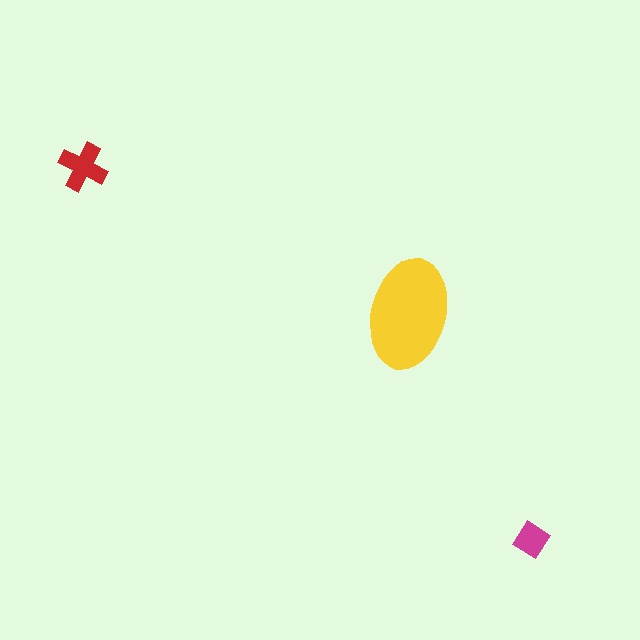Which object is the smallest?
The magenta diamond.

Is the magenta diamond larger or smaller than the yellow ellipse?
Smaller.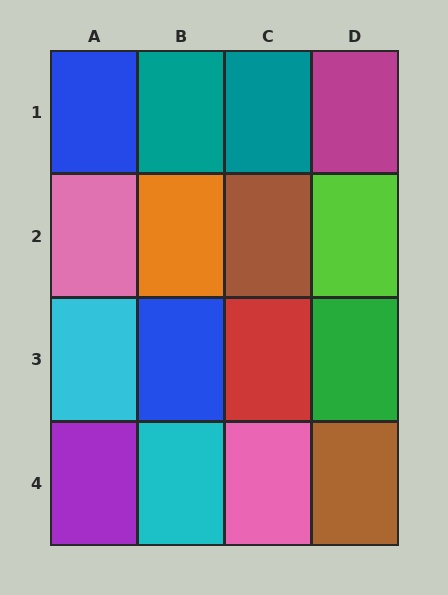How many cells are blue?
2 cells are blue.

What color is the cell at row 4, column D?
Brown.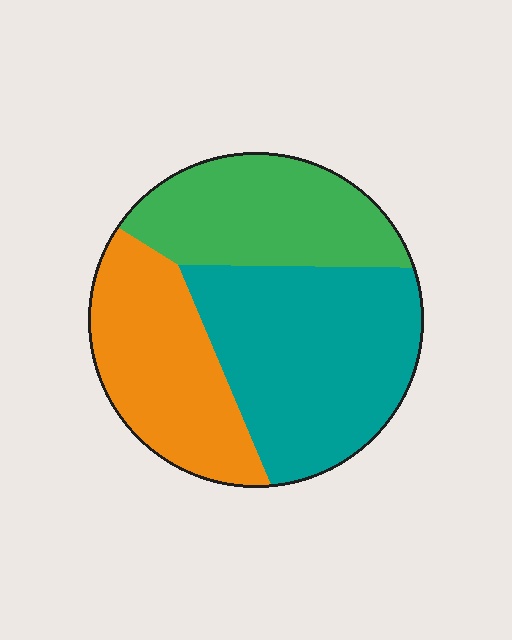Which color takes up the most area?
Teal, at roughly 45%.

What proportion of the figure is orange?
Orange covers 29% of the figure.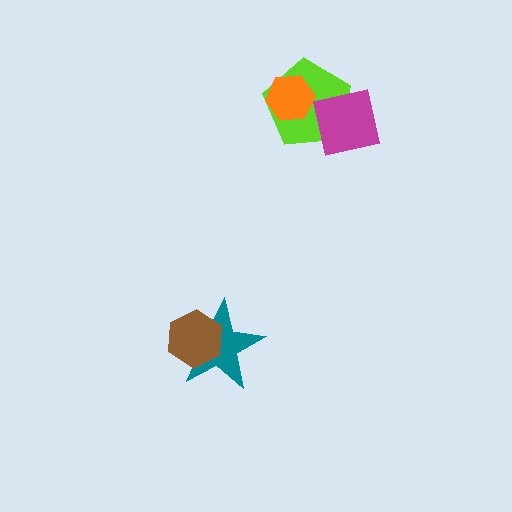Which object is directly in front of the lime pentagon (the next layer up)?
The magenta square is directly in front of the lime pentagon.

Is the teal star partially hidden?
Yes, it is partially covered by another shape.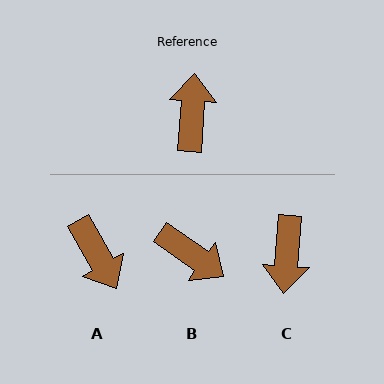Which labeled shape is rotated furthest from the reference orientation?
C, about 179 degrees away.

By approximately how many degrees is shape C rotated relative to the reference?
Approximately 179 degrees counter-clockwise.